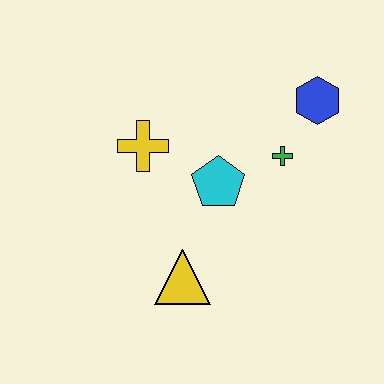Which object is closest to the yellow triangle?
The cyan pentagon is closest to the yellow triangle.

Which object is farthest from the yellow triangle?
The blue hexagon is farthest from the yellow triangle.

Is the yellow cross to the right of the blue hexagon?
No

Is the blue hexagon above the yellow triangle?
Yes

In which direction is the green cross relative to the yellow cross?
The green cross is to the right of the yellow cross.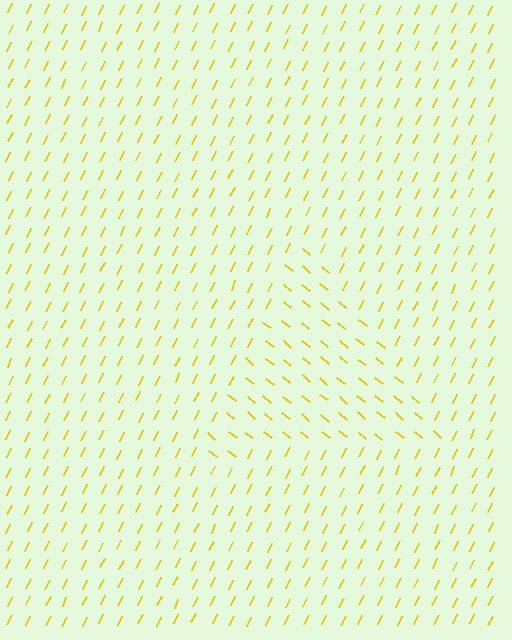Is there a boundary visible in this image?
Yes, there is a texture boundary formed by a change in line orientation.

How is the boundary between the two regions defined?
The boundary is defined purely by a change in line orientation (approximately 77 degrees difference). All lines are the same color and thickness.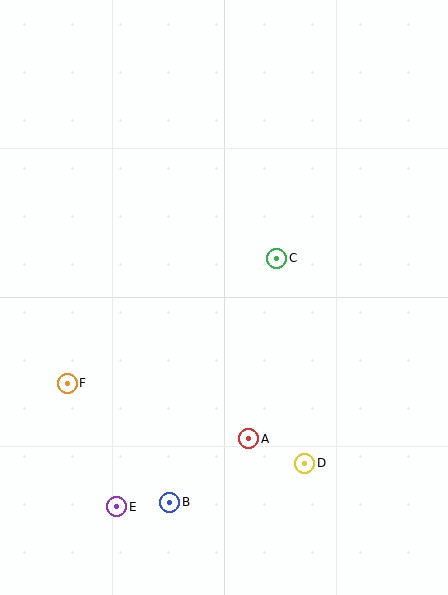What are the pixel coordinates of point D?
Point D is at (305, 463).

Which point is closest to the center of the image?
Point C at (277, 258) is closest to the center.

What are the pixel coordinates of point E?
Point E is at (117, 507).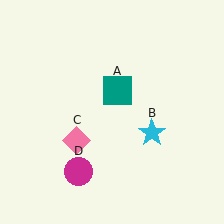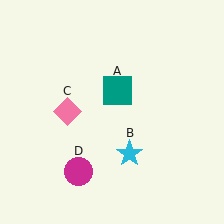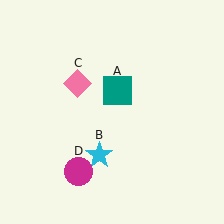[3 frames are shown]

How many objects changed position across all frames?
2 objects changed position: cyan star (object B), pink diamond (object C).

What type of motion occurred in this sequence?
The cyan star (object B), pink diamond (object C) rotated clockwise around the center of the scene.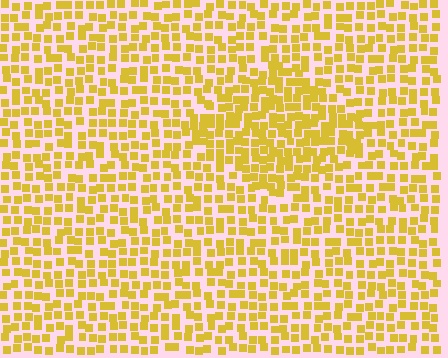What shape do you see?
I see a diamond.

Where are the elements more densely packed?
The elements are more densely packed inside the diamond boundary.